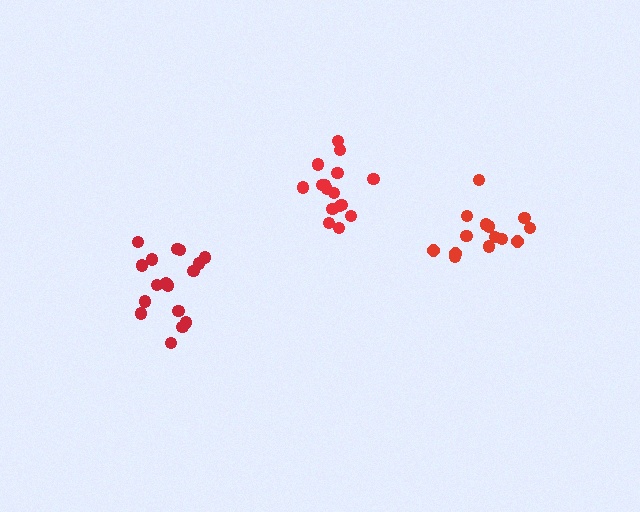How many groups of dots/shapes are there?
There are 3 groups.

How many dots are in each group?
Group 1: 17 dots, Group 2: 14 dots, Group 3: 16 dots (47 total).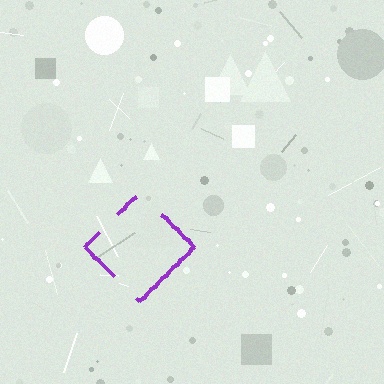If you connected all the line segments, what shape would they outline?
They would outline a diamond.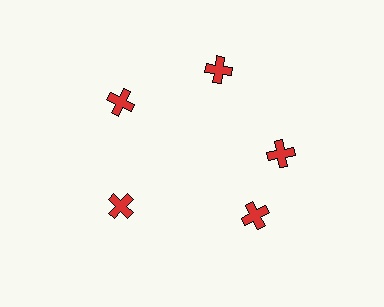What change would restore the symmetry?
The symmetry would be restored by rotating it back into even spacing with its neighbors so that all 5 crosses sit at equal angles and equal distance from the center.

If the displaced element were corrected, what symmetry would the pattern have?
It would have 5-fold rotational symmetry — the pattern would map onto itself every 72 degrees.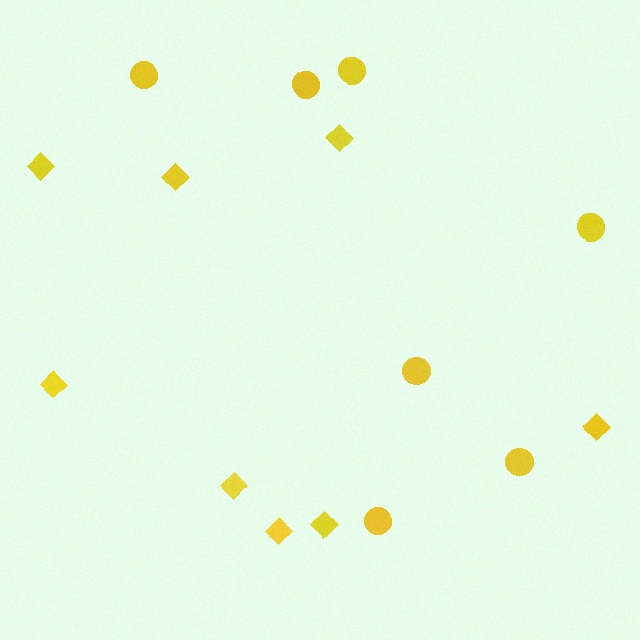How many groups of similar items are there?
There are 2 groups: one group of circles (7) and one group of diamonds (8).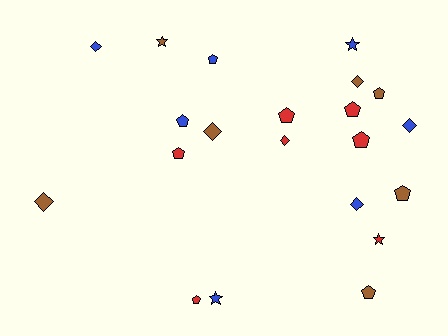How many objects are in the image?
There are 21 objects.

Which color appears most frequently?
Brown, with 7 objects.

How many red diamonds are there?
There is 1 red diamond.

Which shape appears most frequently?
Pentagon, with 10 objects.